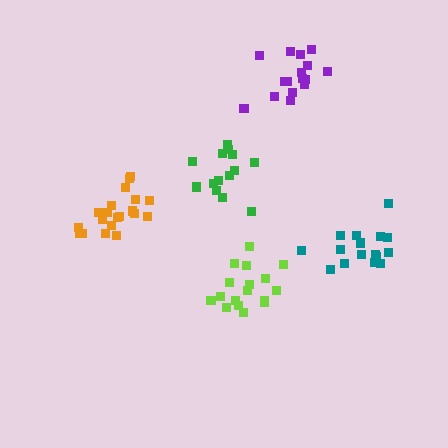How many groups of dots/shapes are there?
There are 5 groups.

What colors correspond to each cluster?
The clusters are colored: orange, purple, teal, lime, green.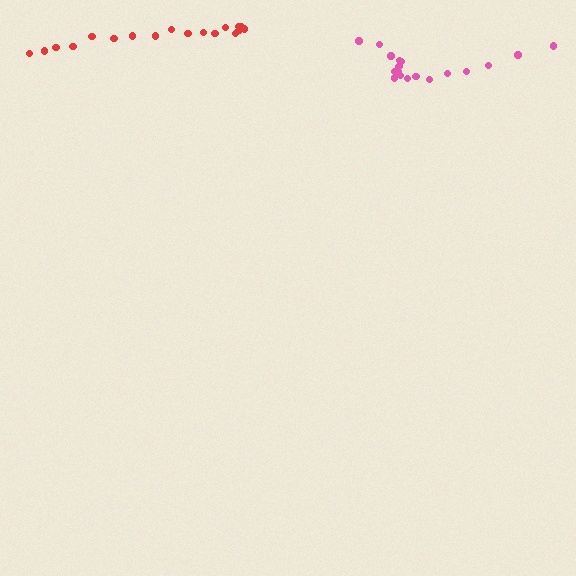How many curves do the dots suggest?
There are 2 distinct paths.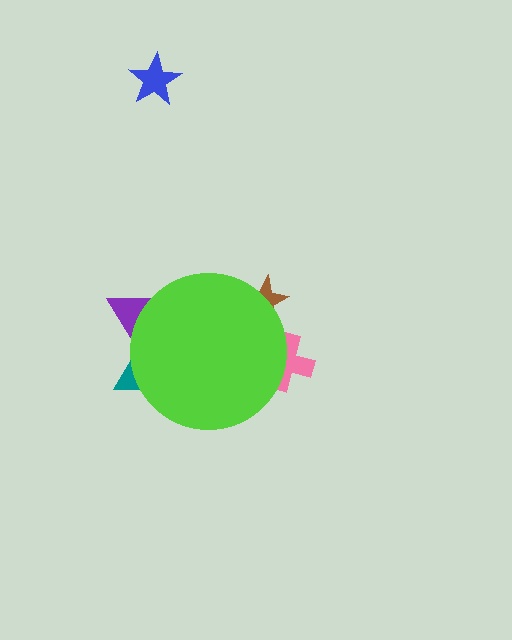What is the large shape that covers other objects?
A lime circle.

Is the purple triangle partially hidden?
Yes, the purple triangle is partially hidden behind the lime circle.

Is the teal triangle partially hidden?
Yes, the teal triangle is partially hidden behind the lime circle.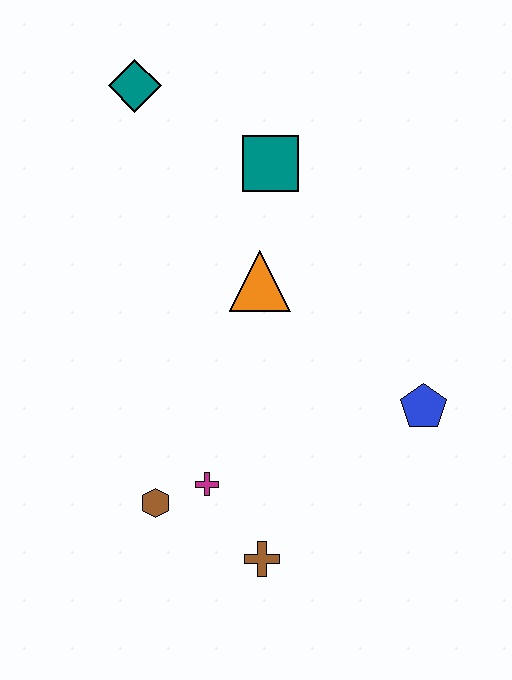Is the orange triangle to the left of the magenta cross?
No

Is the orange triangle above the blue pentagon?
Yes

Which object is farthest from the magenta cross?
The teal diamond is farthest from the magenta cross.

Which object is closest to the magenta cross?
The brown hexagon is closest to the magenta cross.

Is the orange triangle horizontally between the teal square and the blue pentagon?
No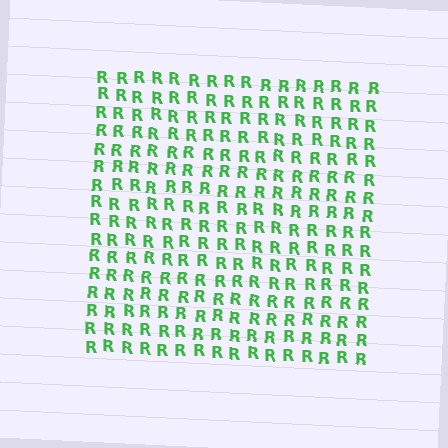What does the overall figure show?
The overall figure shows a square.